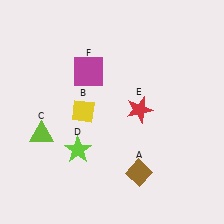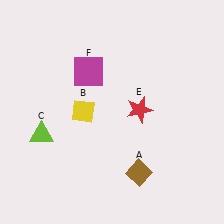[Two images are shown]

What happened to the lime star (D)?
The lime star (D) was removed in Image 2. It was in the bottom-left area of Image 1.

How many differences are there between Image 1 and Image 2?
There is 1 difference between the two images.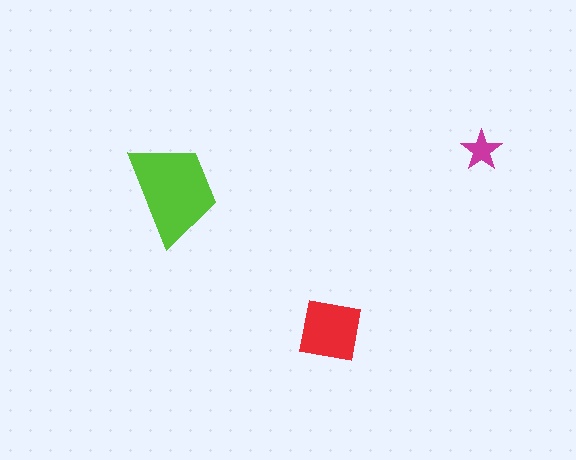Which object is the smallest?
The magenta star.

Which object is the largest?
The lime trapezoid.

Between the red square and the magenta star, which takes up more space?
The red square.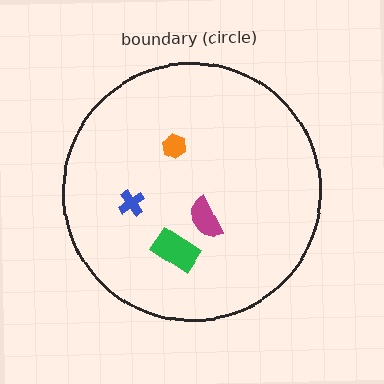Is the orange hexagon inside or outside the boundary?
Inside.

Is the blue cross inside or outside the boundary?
Inside.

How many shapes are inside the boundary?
4 inside, 0 outside.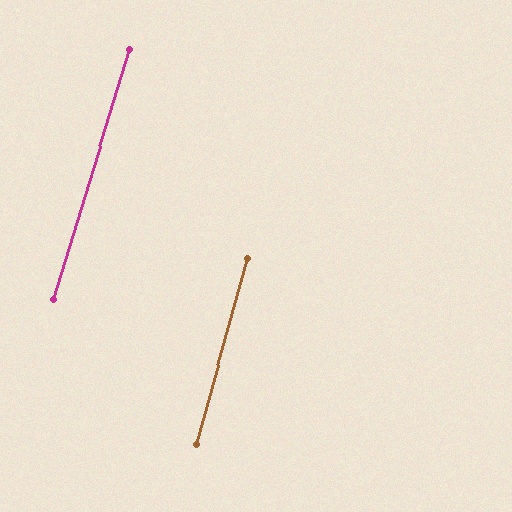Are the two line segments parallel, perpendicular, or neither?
Parallel — their directions differ by only 1.5°.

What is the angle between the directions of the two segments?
Approximately 2 degrees.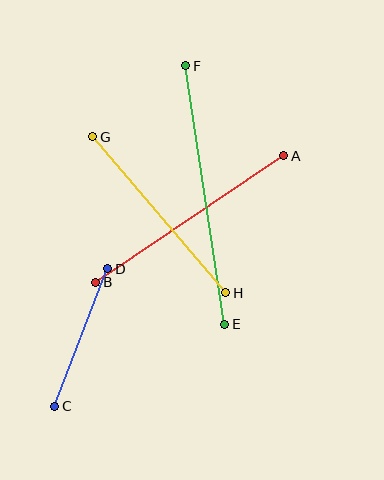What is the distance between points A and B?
The distance is approximately 226 pixels.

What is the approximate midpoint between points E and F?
The midpoint is at approximately (205, 195) pixels.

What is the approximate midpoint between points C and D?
The midpoint is at approximately (81, 337) pixels.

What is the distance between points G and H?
The distance is approximately 205 pixels.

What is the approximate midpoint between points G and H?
The midpoint is at approximately (159, 215) pixels.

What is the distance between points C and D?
The distance is approximately 147 pixels.